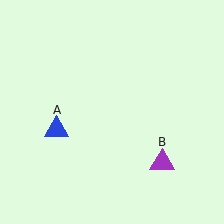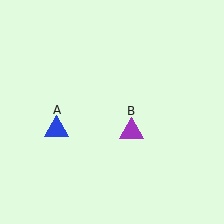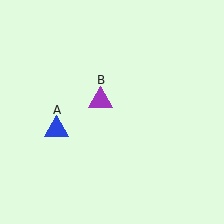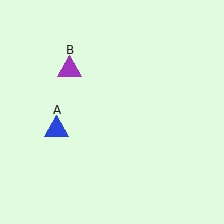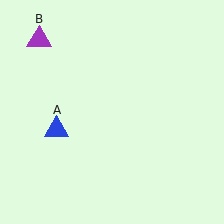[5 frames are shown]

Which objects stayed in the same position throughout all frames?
Blue triangle (object A) remained stationary.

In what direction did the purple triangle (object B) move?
The purple triangle (object B) moved up and to the left.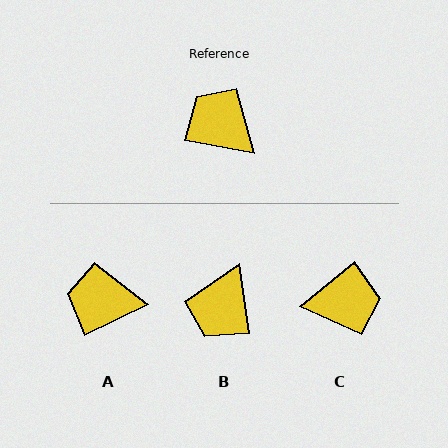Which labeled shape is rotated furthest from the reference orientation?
C, about 130 degrees away.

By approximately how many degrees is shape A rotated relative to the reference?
Approximately 37 degrees counter-clockwise.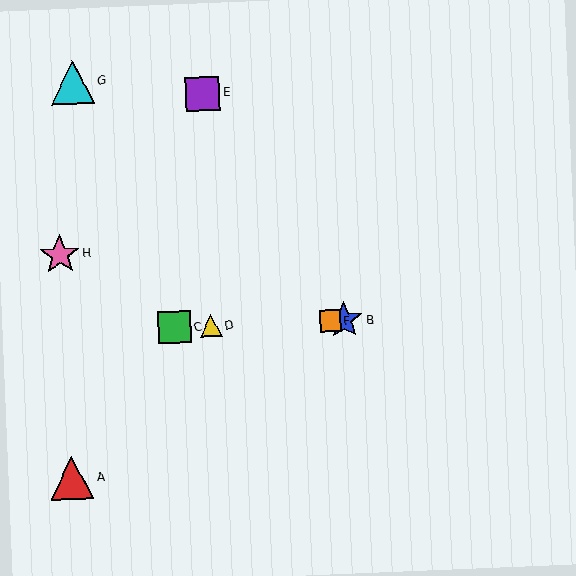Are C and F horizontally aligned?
Yes, both are at y≈327.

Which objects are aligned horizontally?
Objects B, C, D, F are aligned horizontally.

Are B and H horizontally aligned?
No, B is at y≈320 and H is at y≈255.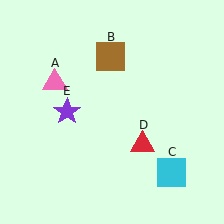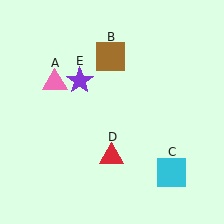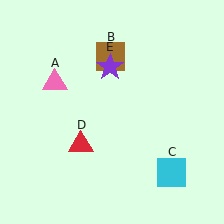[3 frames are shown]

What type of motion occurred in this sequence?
The red triangle (object D), purple star (object E) rotated clockwise around the center of the scene.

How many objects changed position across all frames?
2 objects changed position: red triangle (object D), purple star (object E).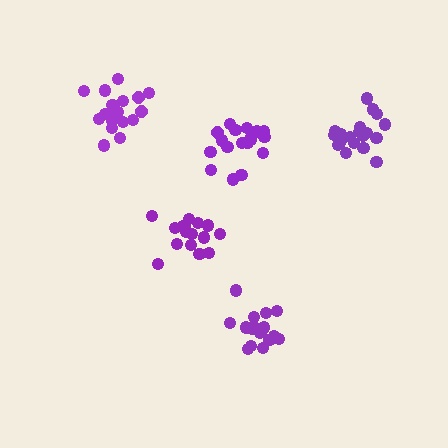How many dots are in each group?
Group 1: 18 dots, Group 2: 16 dots, Group 3: 18 dots, Group 4: 20 dots, Group 5: 19 dots (91 total).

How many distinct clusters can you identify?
There are 5 distinct clusters.